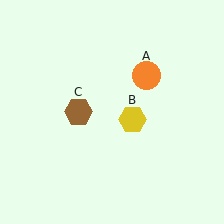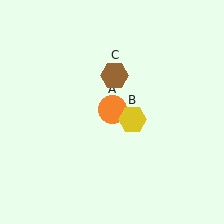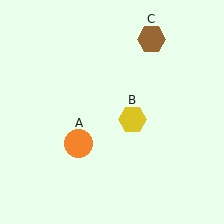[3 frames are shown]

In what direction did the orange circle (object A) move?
The orange circle (object A) moved down and to the left.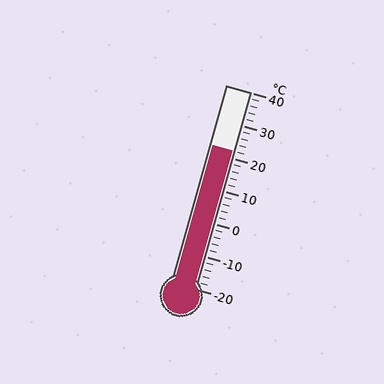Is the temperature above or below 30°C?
The temperature is below 30°C.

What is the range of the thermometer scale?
The thermometer scale ranges from -20°C to 40°C.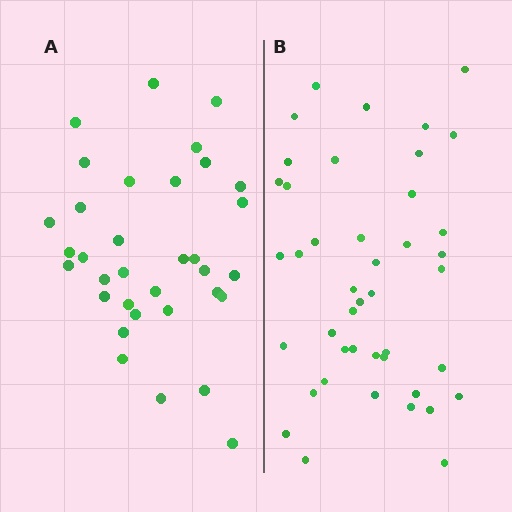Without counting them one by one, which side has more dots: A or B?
Region B (the right region) has more dots.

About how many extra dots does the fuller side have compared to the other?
Region B has roughly 8 or so more dots than region A.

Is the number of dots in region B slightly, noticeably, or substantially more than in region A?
Region B has noticeably more, but not dramatically so. The ratio is roughly 1.3 to 1.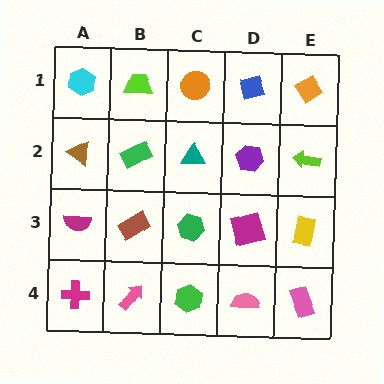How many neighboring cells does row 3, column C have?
4.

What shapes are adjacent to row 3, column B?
A green rectangle (row 2, column B), a pink arrow (row 4, column B), a magenta semicircle (row 3, column A), a green hexagon (row 3, column C).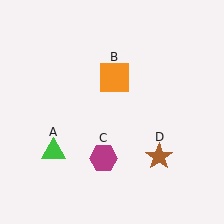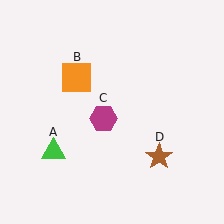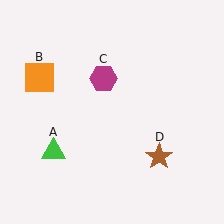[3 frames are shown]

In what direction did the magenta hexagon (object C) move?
The magenta hexagon (object C) moved up.